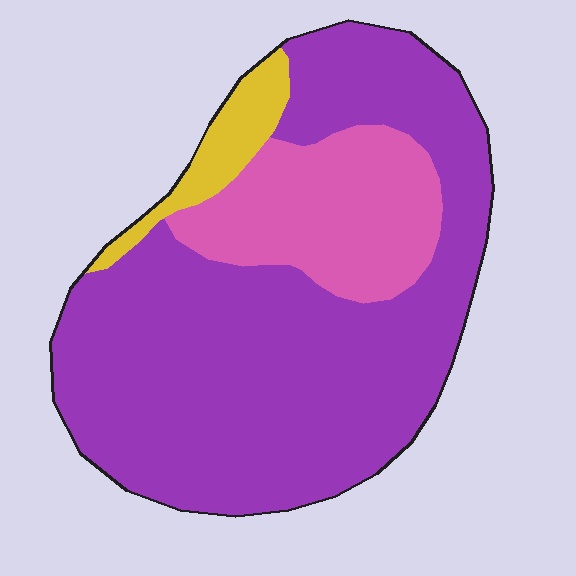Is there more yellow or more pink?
Pink.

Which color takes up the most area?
Purple, at roughly 70%.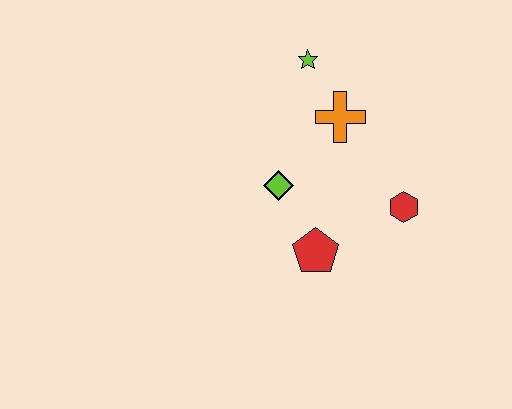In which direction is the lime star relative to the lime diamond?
The lime star is above the lime diamond.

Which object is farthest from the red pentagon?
The lime star is farthest from the red pentagon.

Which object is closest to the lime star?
The orange cross is closest to the lime star.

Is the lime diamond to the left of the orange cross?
Yes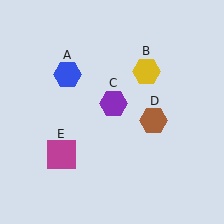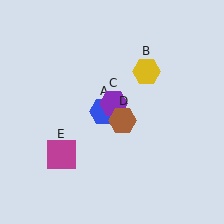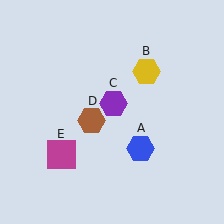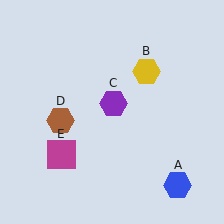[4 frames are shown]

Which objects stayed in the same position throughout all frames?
Yellow hexagon (object B) and purple hexagon (object C) and magenta square (object E) remained stationary.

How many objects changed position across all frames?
2 objects changed position: blue hexagon (object A), brown hexagon (object D).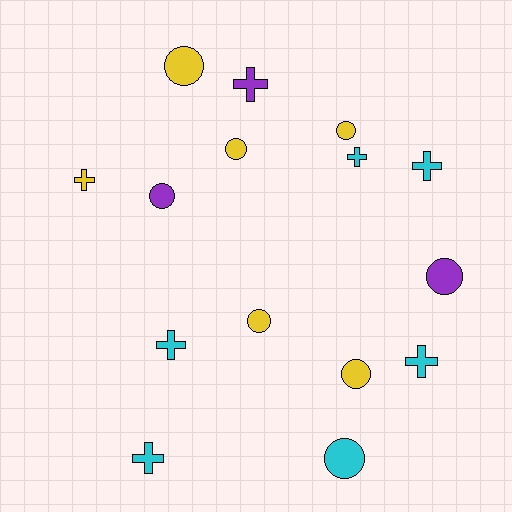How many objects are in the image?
There are 15 objects.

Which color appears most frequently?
Cyan, with 6 objects.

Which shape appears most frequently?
Circle, with 8 objects.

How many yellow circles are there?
There are 5 yellow circles.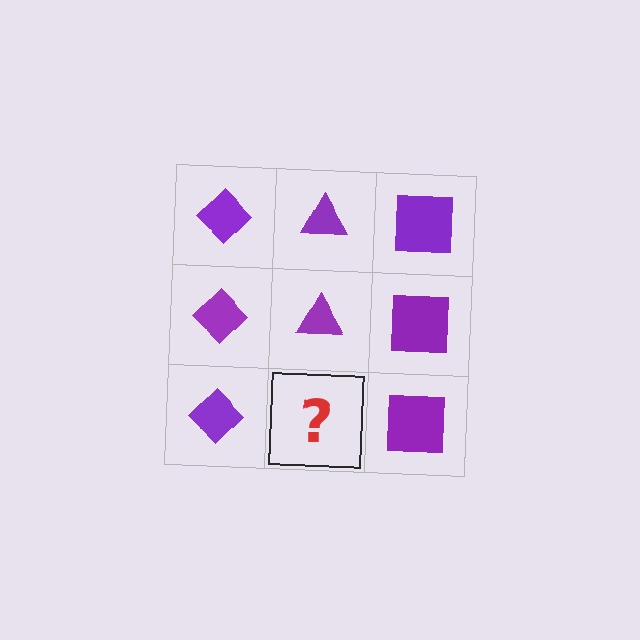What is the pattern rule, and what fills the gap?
The rule is that each column has a consistent shape. The gap should be filled with a purple triangle.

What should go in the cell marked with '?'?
The missing cell should contain a purple triangle.